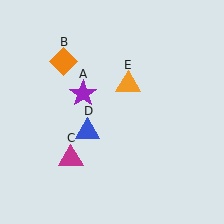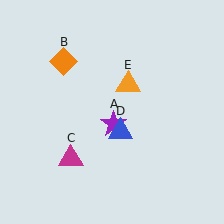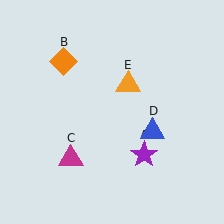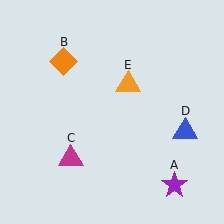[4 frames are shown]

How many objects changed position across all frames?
2 objects changed position: purple star (object A), blue triangle (object D).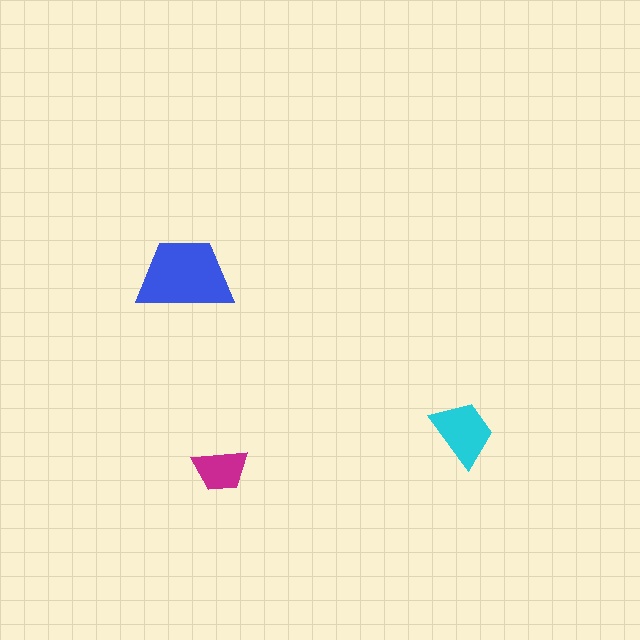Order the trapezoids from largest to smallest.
the blue one, the cyan one, the magenta one.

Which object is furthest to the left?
The blue trapezoid is leftmost.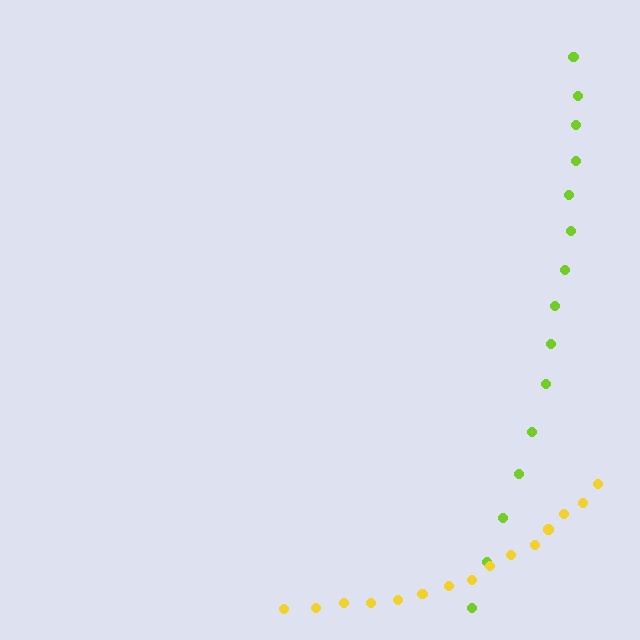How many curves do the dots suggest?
There are 2 distinct paths.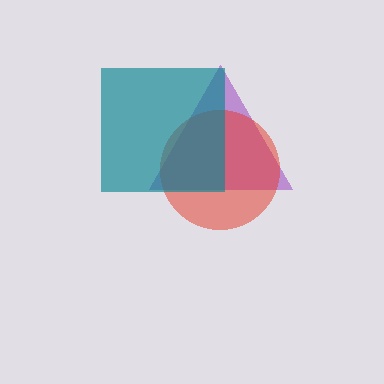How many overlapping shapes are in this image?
There are 3 overlapping shapes in the image.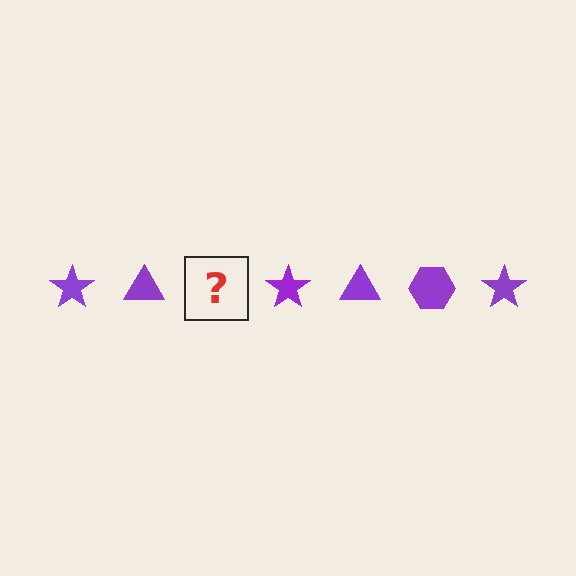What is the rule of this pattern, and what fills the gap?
The rule is that the pattern cycles through star, triangle, hexagon shapes in purple. The gap should be filled with a purple hexagon.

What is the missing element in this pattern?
The missing element is a purple hexagon.